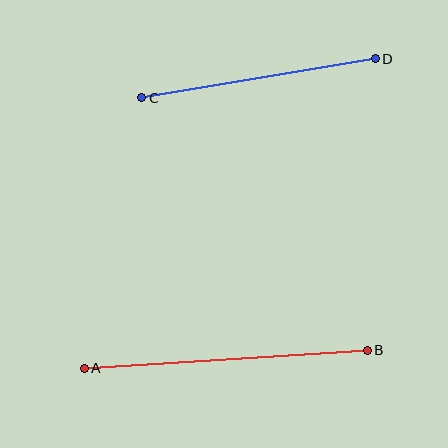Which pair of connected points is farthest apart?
Points A and B are farthest apart.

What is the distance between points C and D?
The distance is approximately 237 pixels.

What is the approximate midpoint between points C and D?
The midpoint is at approximately (259, 78) pixels.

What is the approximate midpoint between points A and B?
The midpoint is at approximately (226, 359) pixels.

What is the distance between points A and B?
The distance is approximately 283 pixels.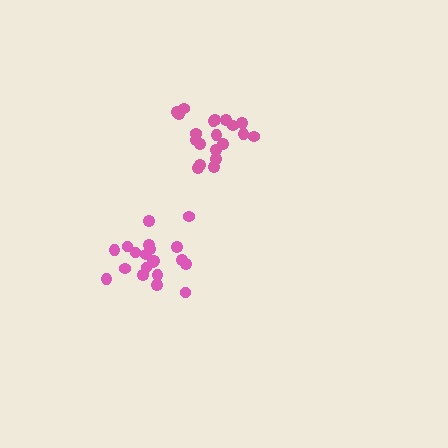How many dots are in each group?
Group 1: 20 dots, Group 2: 20 dots (40 total).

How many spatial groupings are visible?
There are 2 spatial groupings.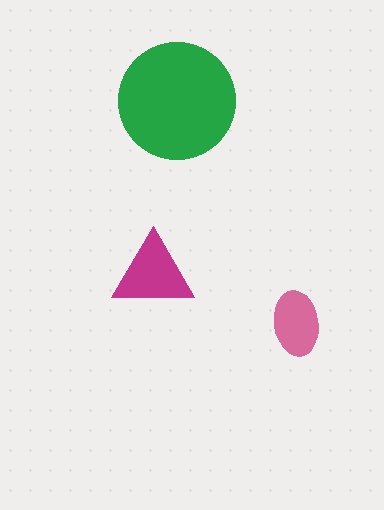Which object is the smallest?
The pink ellipse.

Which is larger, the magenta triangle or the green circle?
The green circle.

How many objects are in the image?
There are 3 objects in the image.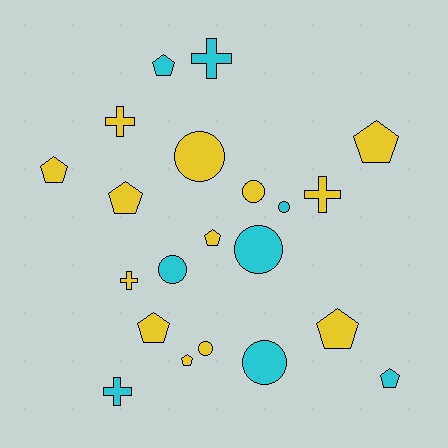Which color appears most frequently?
Yellow, with 13 objects.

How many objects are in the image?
There are 21 objects.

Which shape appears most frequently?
Pentagon, with 9 objects.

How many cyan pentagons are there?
There are 2 cyan pentagons.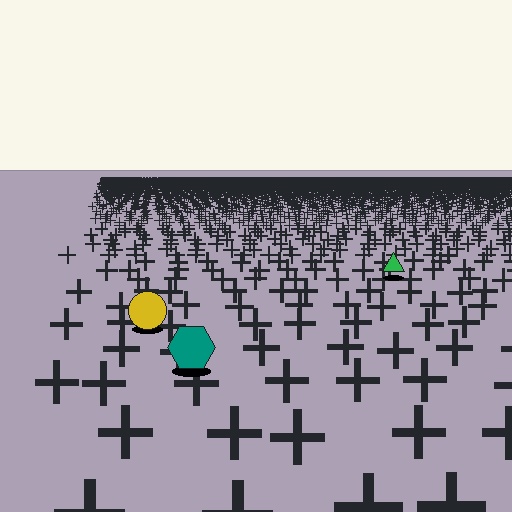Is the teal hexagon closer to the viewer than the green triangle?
Yes. The teal hexagon is closer — you can tell from the texture gradient: the ground texture is coarser near it.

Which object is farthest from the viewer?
The green triangle is farthest from the viewer. It appears smaller and the ground texture around it is denser.